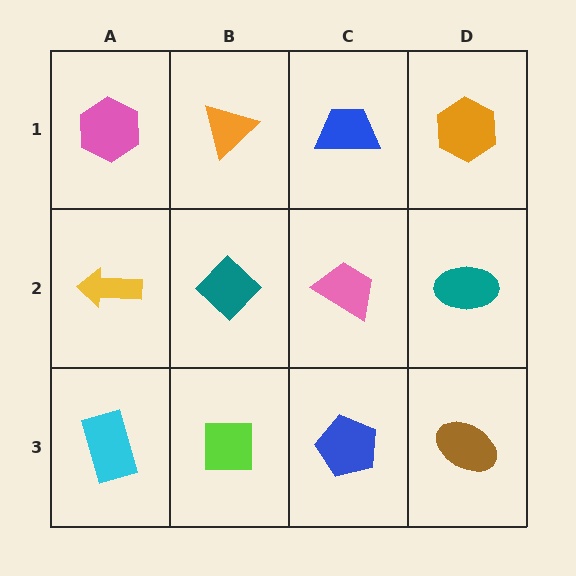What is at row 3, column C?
A blue pentagon.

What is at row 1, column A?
A pink hexagon.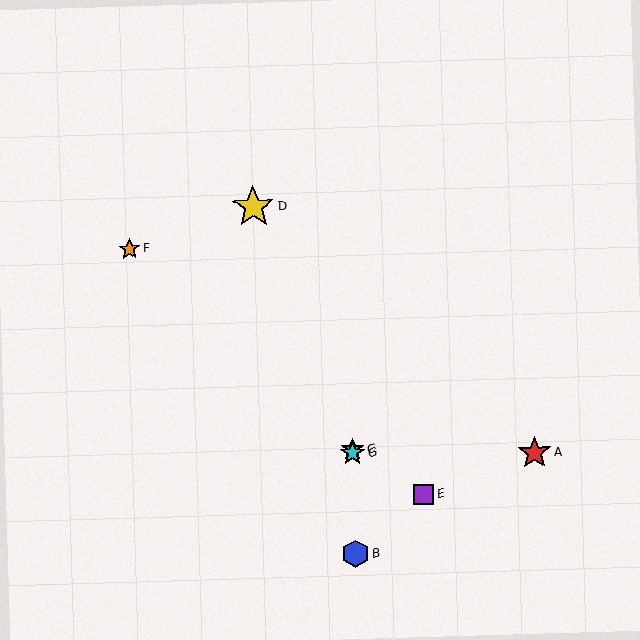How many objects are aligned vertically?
3 objects (B, C, G) are aligned vertically.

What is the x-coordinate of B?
Object B is at x≈355.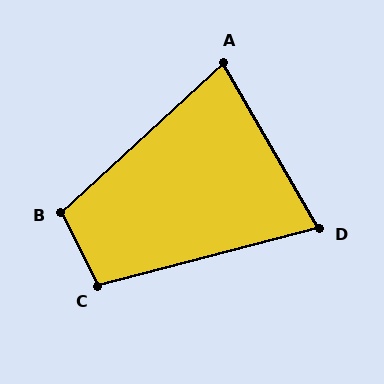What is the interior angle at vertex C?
Approximately 102 degrees (obtuse).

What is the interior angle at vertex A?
Approximately 78 degrees (acute).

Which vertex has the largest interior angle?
B, at approximately 106 degrees.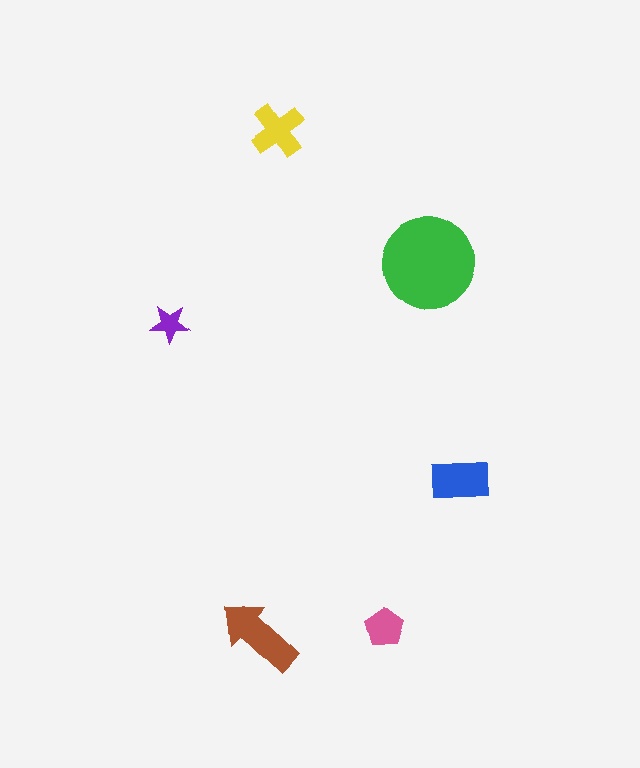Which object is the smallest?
The purple star.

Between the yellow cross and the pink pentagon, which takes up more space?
The yellow cross.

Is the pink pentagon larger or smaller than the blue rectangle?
Smaller.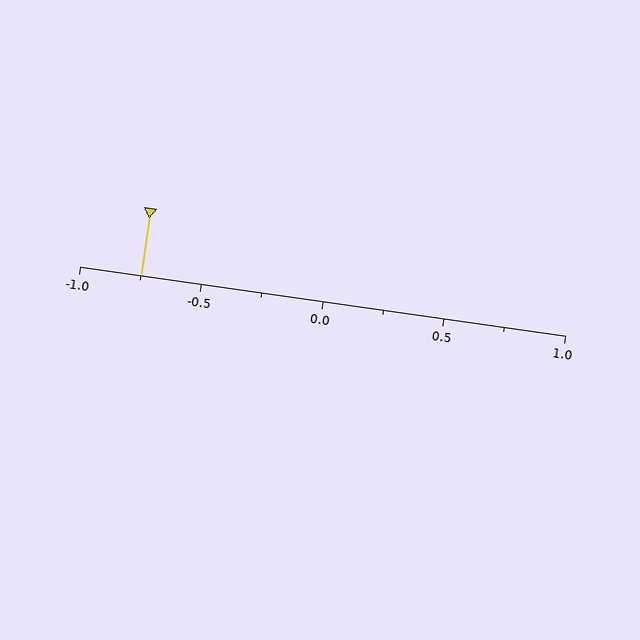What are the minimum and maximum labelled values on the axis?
The axis runs from -1.0 to 1.0.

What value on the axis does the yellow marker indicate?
The marker indicates approximately -0.75.